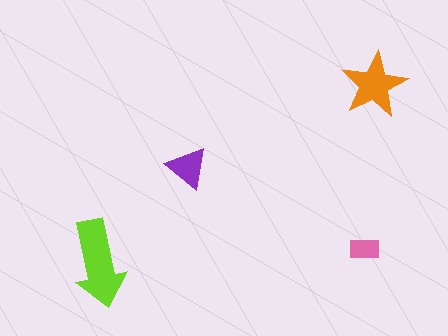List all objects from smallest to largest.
The pink rectangle, the purple triangle, the orange star, the lime arrow.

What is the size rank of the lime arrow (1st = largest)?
1st.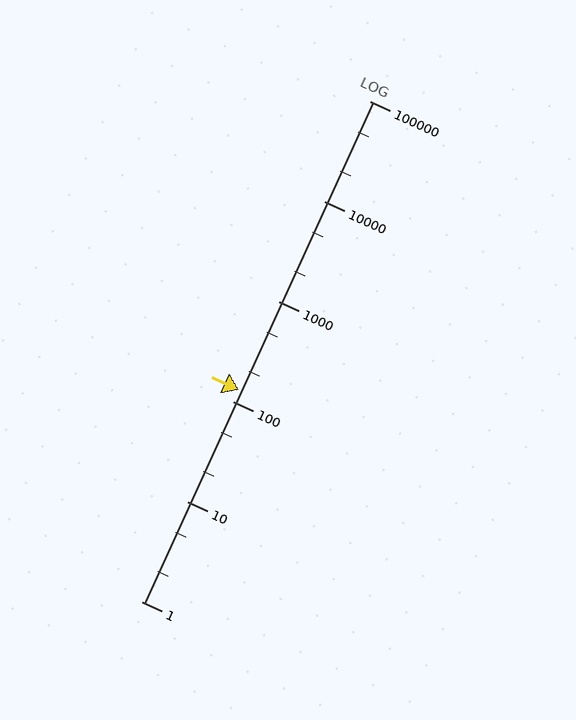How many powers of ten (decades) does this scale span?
The scale spans 5 decades, from 1 to 100000.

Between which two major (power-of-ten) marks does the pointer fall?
The pointer is between 100 and 1000.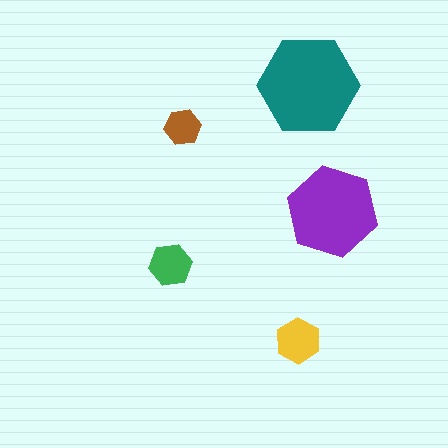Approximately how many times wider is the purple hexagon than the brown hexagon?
About 2.5 times wider.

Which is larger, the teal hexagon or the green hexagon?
The teal one.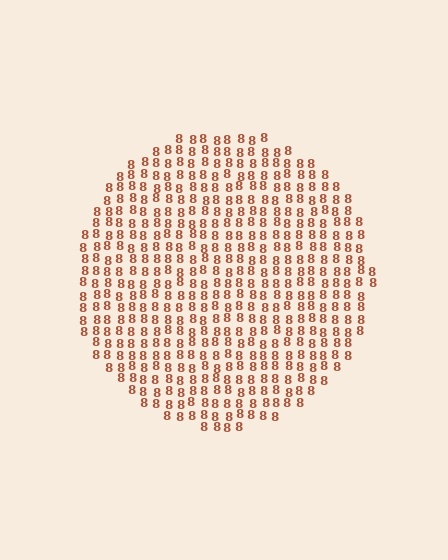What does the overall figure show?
The overall figure shows a circle.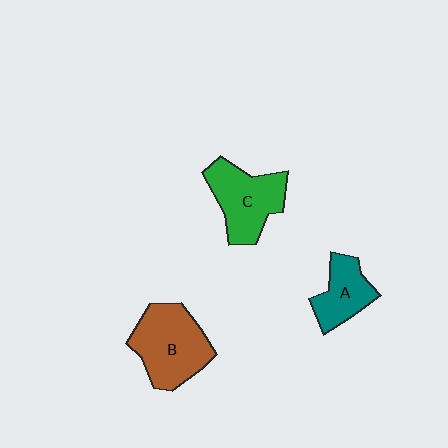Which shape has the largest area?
Shape B (brown).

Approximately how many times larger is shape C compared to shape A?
Approximately 1.5 times.